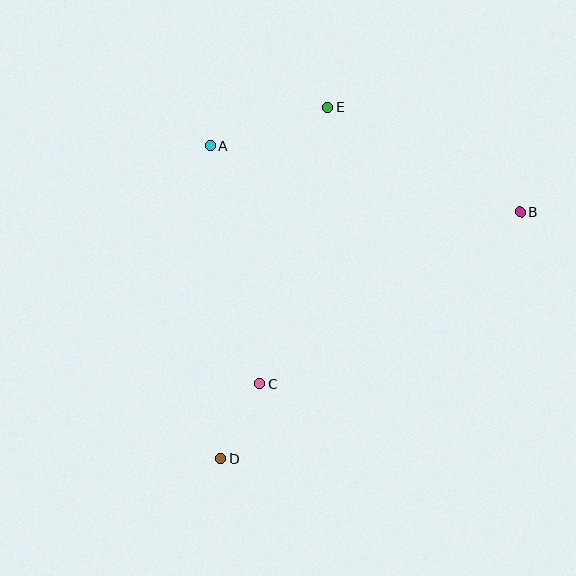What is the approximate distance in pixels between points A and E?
The distance between A and E is approximately 124 pixels.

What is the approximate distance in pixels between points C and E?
The distance between C and E is approximately 284 pixels.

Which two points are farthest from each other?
Points B and D are farthest from each other.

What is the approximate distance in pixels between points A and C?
The distance between A and C is approximately 243 pixels.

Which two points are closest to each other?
Points C and D are closest to each other.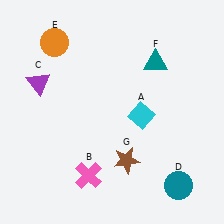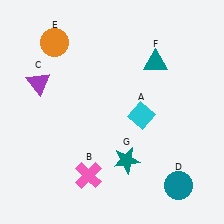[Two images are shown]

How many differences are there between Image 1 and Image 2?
There is 1 difference between the two images.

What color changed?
The star (G) changed from brown in Image 1 to teal in Image 2.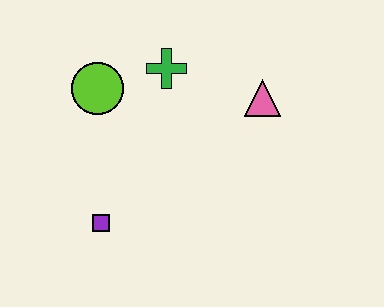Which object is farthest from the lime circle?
The pink triangle is farthest from the lime circle.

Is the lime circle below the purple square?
No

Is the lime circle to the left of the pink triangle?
Yes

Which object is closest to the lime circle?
The green cross is closest to the lime circle.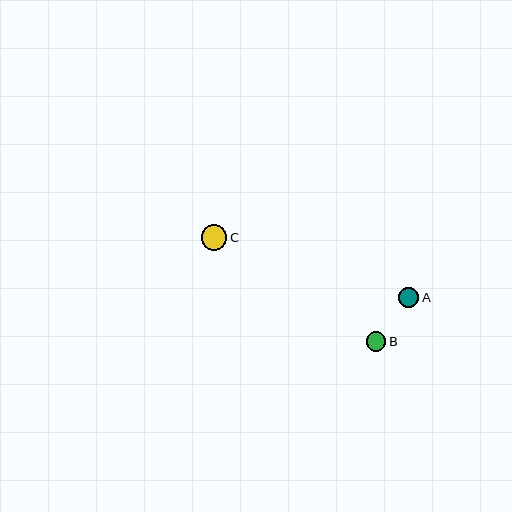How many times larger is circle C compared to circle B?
Circle C is approximately 1.3 times the size of circle B.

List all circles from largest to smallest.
From largest to smallest: C, B, A.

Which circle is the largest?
Circle C is the largest with a size of approximately 25 pixels.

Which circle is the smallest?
Circle A is the smallest with a size of approximately 20 pixels.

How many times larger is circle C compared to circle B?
Circle C is approximately 1.3 times the size of circle B.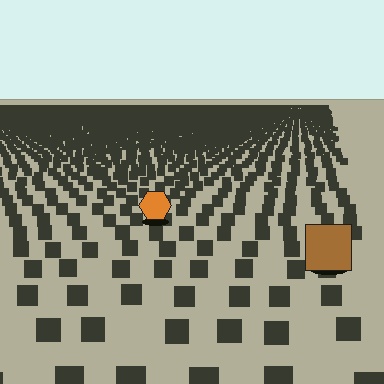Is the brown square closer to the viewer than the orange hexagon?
Yes. The brown square is closer — you can tell from the texture gradient: the ground texture is coarser near it.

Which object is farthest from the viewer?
The orange hexagon is farthest from the viewer. It appears smaller and the ground texture around it is denser.